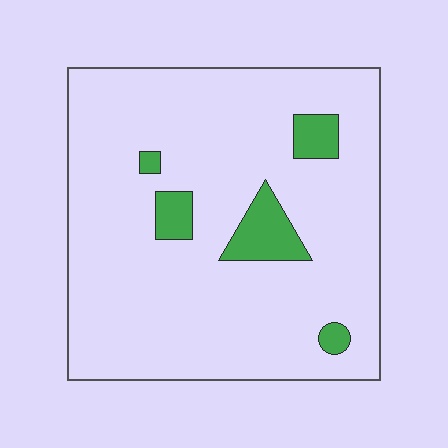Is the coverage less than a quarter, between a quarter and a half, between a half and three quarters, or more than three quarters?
Less than a quarter.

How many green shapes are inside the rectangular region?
5.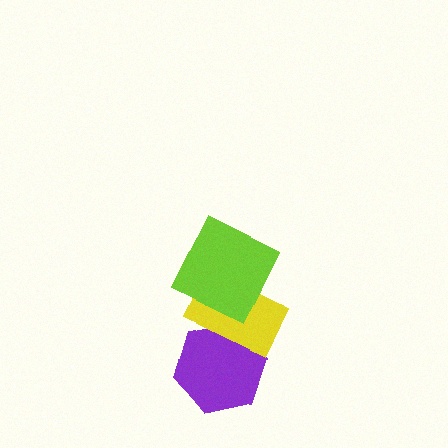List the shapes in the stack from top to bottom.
From top to bottom: the lime square, the yellow rectangle, the purple hexagon.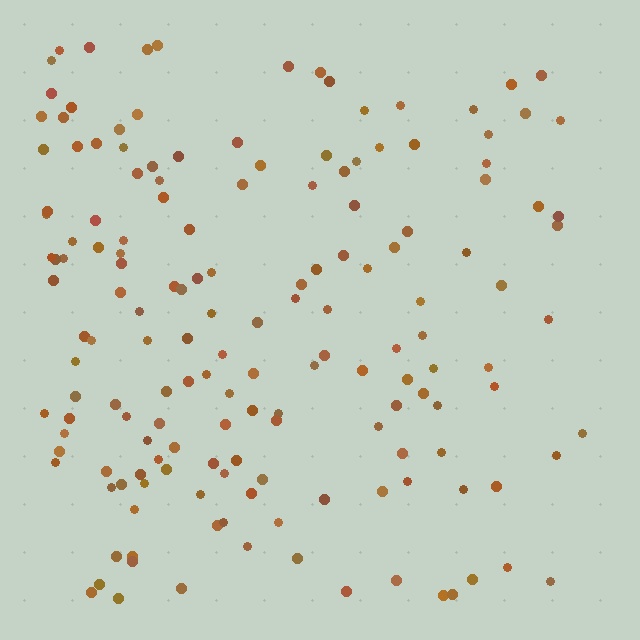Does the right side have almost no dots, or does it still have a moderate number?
Still a moderate number, just noticeably fewer than the left.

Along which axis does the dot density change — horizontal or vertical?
Horizontal.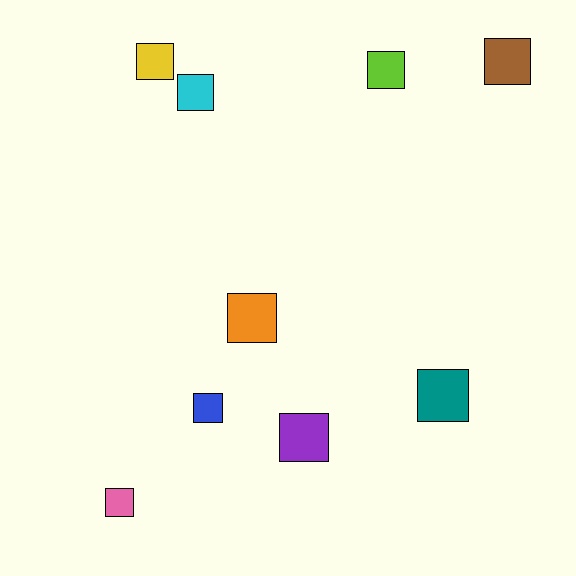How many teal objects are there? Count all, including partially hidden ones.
There is 1 teal object.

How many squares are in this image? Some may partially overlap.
There are 9 squares.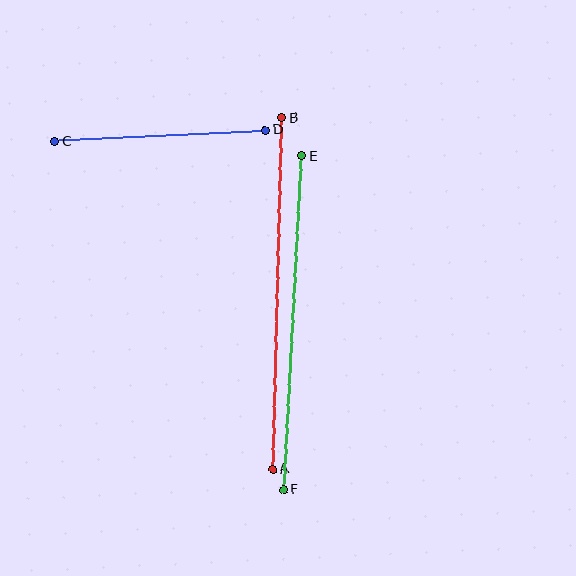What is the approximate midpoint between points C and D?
The midpoint is at approximately (160, 136) pixels.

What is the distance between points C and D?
The distance is approximately 211 pixels.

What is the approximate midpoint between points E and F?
The midpoint is at approximately (293, 323) pixels.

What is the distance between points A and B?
The distance is approximately 351 pixels.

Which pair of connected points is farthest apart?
Points A and B are farthest apart.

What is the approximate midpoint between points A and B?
The midpoint is at approximately (277, 294) pixels.